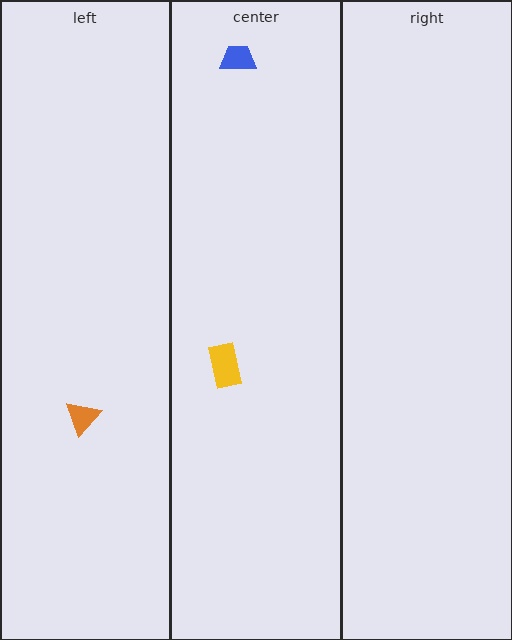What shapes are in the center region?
The yellow rectangle, the blue trapezoid.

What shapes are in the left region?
The orange triangle.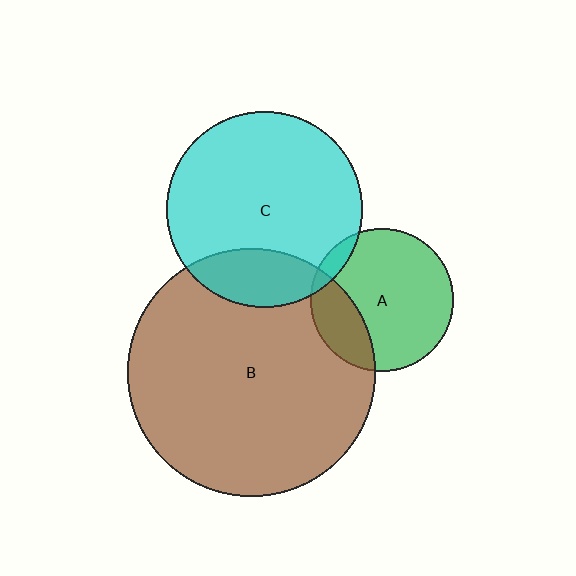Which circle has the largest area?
Circle B (brown).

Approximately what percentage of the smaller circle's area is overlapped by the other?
Approximately 5%.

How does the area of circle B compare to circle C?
Approximately 1.6 times.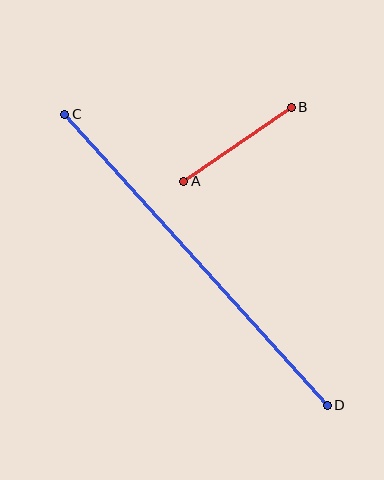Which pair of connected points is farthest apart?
Points C and D are farthest apart.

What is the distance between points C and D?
The distance is approximately 392 pixels.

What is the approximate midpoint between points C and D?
The midpoint is at approximately (196, 260) pixels.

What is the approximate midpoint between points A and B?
The midpoint is at approximately (237, 144) pixels.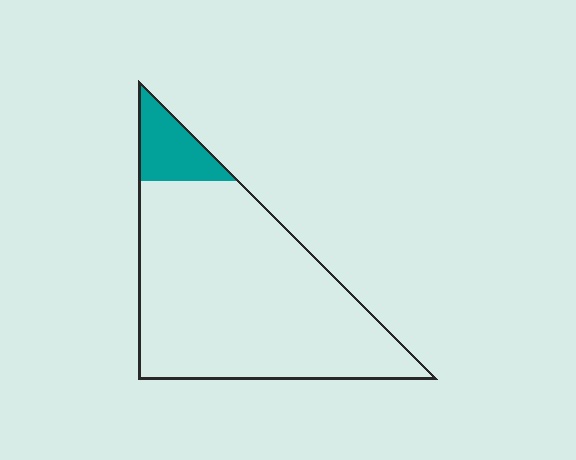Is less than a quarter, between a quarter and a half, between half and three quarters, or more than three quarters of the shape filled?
Less than a quarter.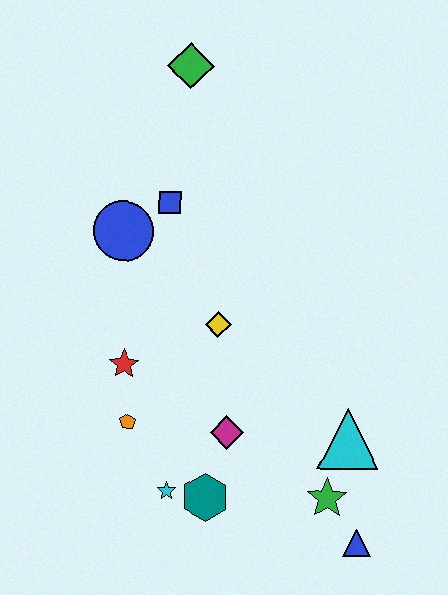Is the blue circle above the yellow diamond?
Yes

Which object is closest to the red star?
The orange pentagon is closest to the red star.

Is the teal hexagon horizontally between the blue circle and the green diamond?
No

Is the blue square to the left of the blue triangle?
Yes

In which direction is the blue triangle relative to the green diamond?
The blue triangle is below the green diamond.